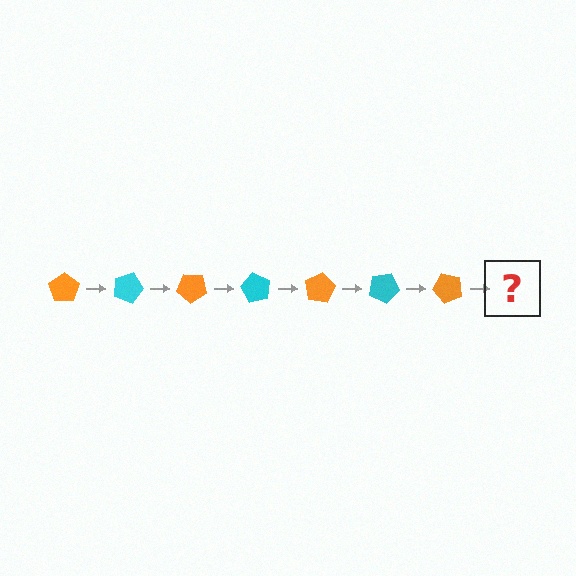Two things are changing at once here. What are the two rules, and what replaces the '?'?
The two rules are that it rotates 20 degrees each step and the color cycles through orange and cyan. The '?' should be a cyan pentagon, rotated 140 degrees from the start.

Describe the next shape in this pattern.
It should be a cyan pentagon, rotated 140 degrees from the start.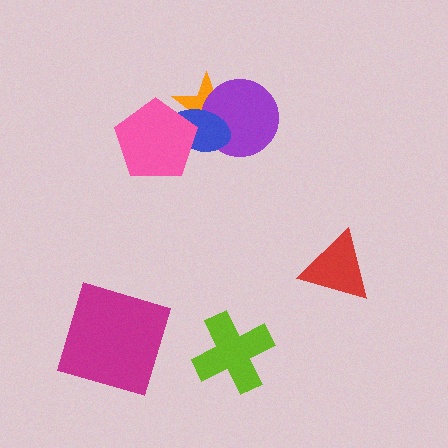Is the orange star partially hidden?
Yes, it is partially covered by another shape.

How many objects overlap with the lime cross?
0 objects overlap with the lime cross.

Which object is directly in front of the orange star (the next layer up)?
The purple circle is directly in front of the orange star.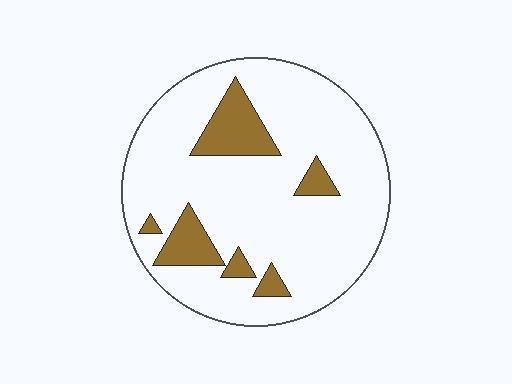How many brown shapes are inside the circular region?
6.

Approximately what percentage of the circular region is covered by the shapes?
Approximately 15%.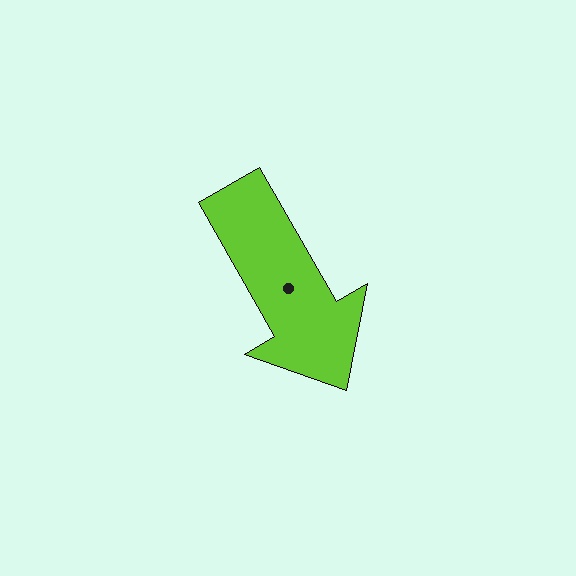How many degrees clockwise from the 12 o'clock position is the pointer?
Approximately 150 degrees.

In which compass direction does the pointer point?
Southeast.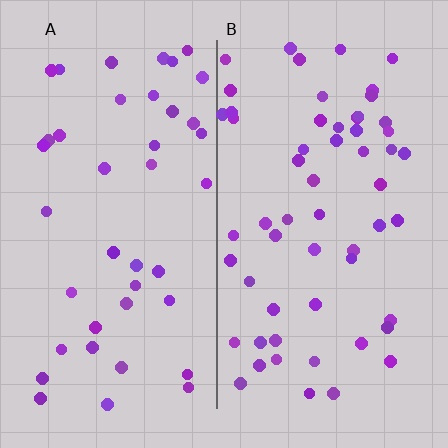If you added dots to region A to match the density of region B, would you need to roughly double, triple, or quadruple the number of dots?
Approximately double.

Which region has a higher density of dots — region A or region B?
B (the right).